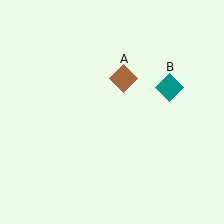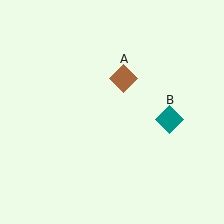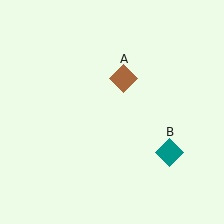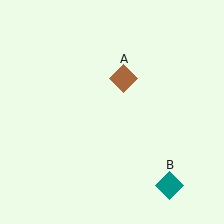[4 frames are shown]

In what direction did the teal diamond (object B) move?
The teal diamond (object B) moved down.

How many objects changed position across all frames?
1 object changed position: teal diamond (object B).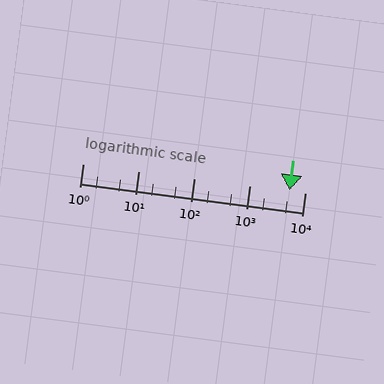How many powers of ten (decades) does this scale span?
The scale spans 4 decades, from 1 to 10000.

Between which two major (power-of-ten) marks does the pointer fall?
The pointer is between 1000 and 10000.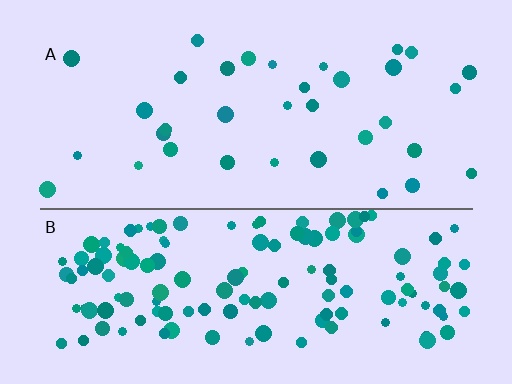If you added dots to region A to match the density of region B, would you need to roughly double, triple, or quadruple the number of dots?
Approximately quadruple.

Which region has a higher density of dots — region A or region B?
B (the bottom).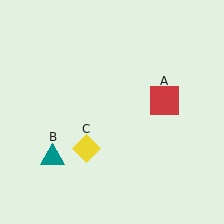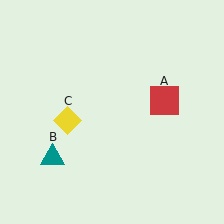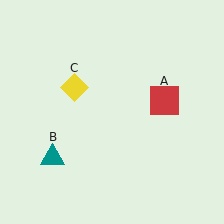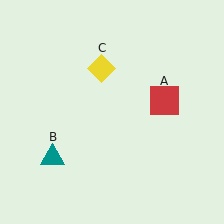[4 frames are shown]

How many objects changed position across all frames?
1 object changed position: yellow diamond (object C).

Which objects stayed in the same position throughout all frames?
Red square (object A) and teal triangle (object B) remained stationary.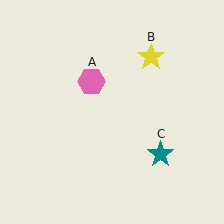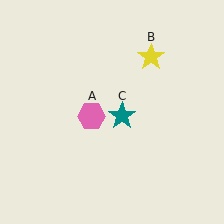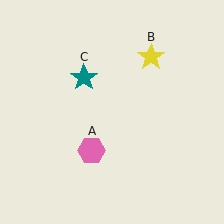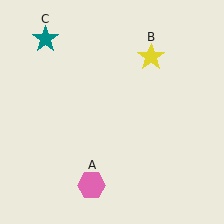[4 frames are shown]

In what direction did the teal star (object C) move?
The teal star (object C) moved up and to the left.